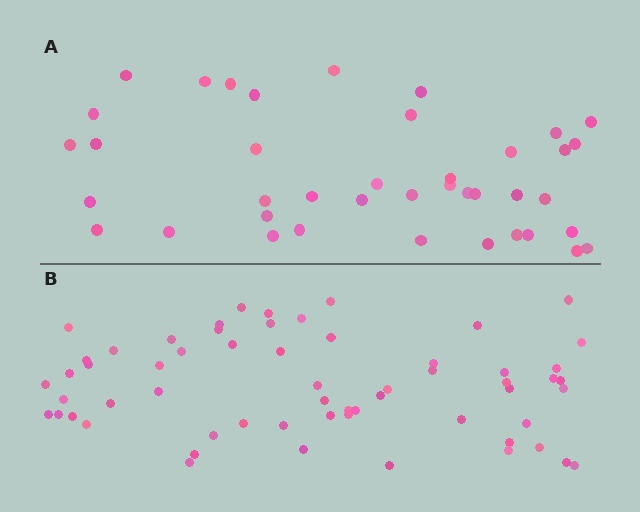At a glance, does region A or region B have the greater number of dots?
Region B (the bottom region) has more dots.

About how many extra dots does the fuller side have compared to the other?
Region B has approximately 20 more dots than region A.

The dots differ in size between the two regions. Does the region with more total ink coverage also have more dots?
No. Region A has more total ink coverage because its dots are larger, but region B actually contains more individual dots. Total area can be misleading — the number of items is what matters here.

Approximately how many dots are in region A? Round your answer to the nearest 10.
About 40 dots.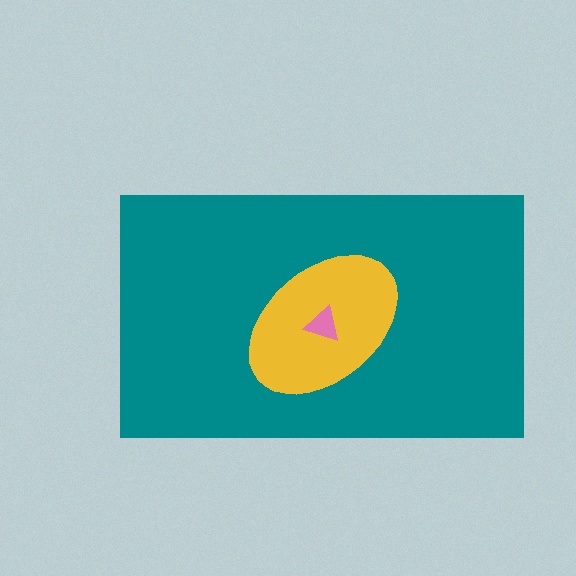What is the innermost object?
The pink triangle.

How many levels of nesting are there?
3.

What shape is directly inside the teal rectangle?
The yellow ellipse.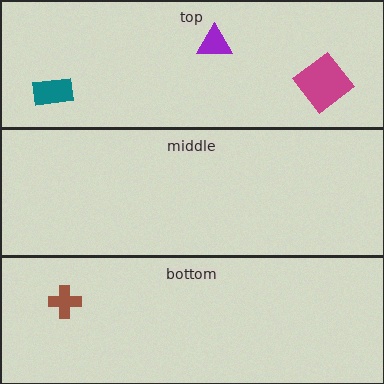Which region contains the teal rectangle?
The top region.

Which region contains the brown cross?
The bottom region.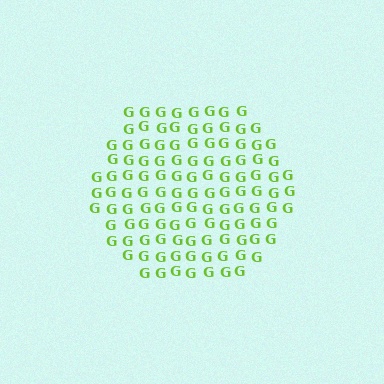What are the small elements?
The small elements are letter G's.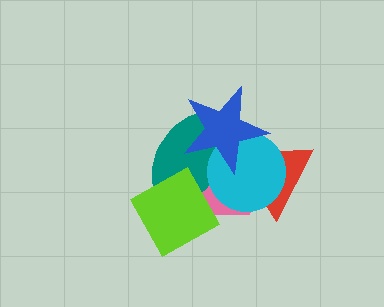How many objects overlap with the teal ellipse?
4 objects overlap with the teal ellipse.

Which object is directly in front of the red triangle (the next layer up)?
The pink pentagon is directly in front of the red triangle.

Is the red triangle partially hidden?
Yes, it is partially covered by another shape.